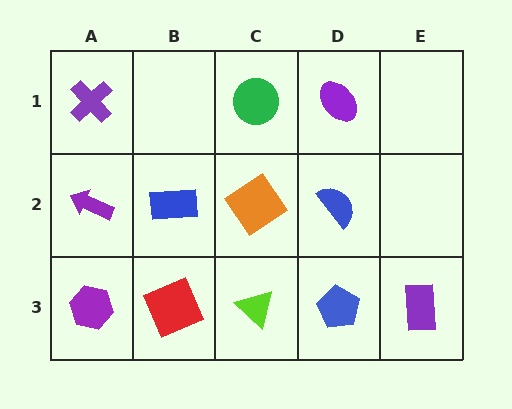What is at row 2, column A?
A purple arrow.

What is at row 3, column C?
A lime triangle.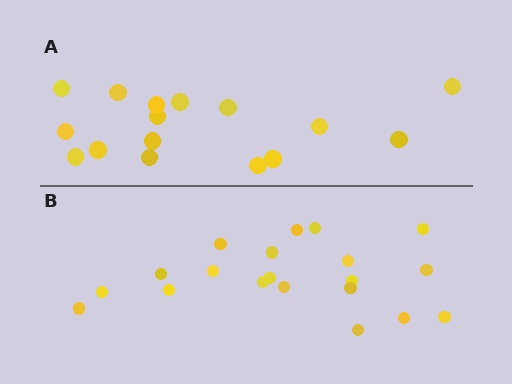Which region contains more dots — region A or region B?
Region B (the bottom region) has more dots.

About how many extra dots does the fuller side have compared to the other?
Region B has about 4 more dots than region A.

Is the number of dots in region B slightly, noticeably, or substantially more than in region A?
Region B has noticeably more, but not dramatically so. The ratio is roughly 1.2 to 1.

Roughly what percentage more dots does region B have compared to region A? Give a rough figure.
About 25% more.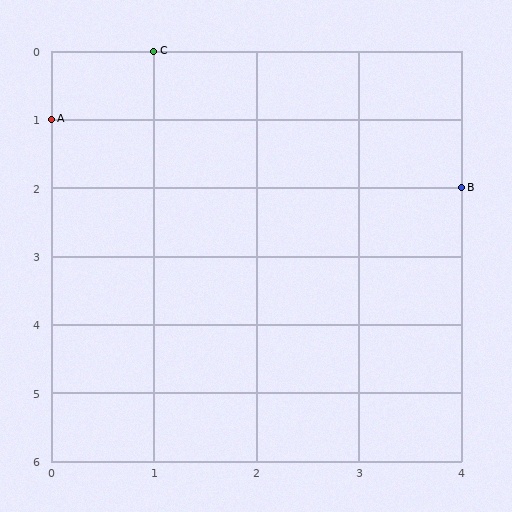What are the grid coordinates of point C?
Point C is at grid coordinates (1, 0).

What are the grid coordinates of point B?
Point B is at grid coordinates (4, 2).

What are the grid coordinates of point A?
Point A is at grid coordinates (0, 1).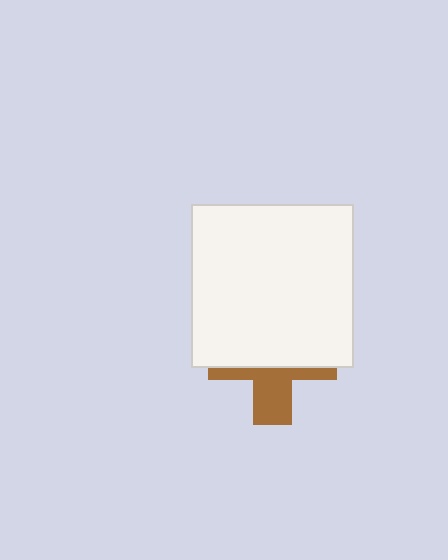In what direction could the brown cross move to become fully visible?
The brown cross could move down. That would shift it out from behind the white square entirely.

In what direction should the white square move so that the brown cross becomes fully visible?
The white square should move up. That is the shortest direction to clear the overlap and leave the brown cross fully visible.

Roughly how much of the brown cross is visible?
A small part of it is visible (roughly 39%).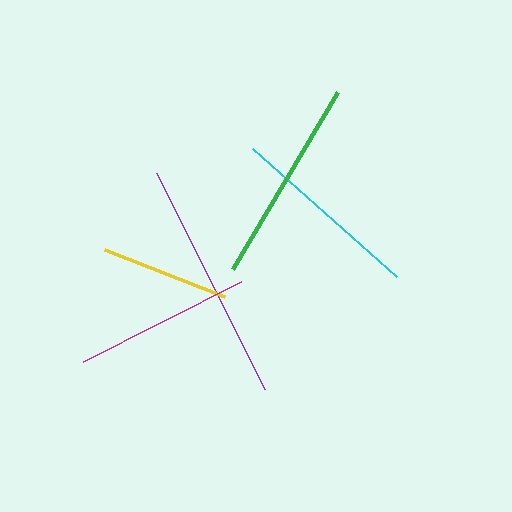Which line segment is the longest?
The purple line is the longest at approximately 241 pixels.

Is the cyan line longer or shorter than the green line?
The green line is longer than the cyan line.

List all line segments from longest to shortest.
From longest to shortest: purple, green, cyan, magenta, yellow.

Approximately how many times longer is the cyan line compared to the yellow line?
The cyan line is approximately 1.5 times the length of the yellow line.